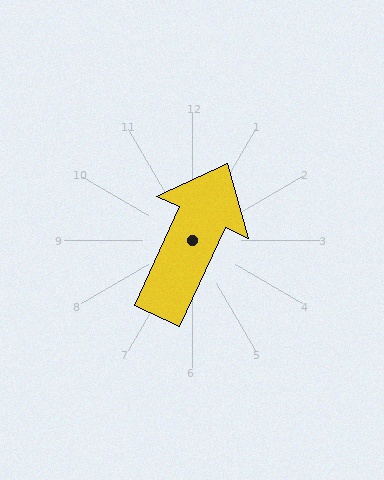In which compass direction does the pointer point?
Northeast.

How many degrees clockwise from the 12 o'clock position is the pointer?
Approximately 25 degrees.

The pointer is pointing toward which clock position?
Roughly 1 o'clock.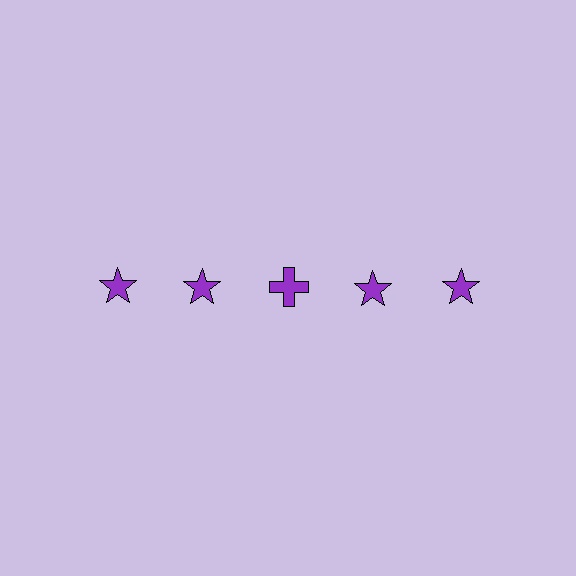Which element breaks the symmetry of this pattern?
The purple cross in the top row, center column breaks the symmetry. All other shapes are purple stars.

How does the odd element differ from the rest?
It has a different shape: cross instead of star.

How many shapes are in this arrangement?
There are 5 shapes arranged in a grid pattern.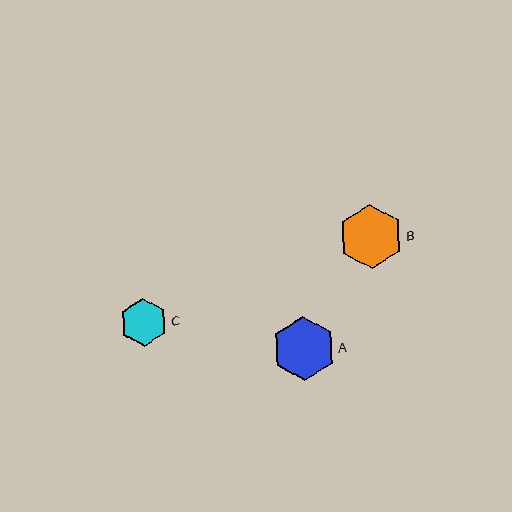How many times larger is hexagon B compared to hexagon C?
Hexagon B is approximately 1.3 times the size of hexagon C.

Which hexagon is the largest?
Hexagon B is the largest with a size of approximately 64 pixels.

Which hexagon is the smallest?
Hexagon C is the smallest with a size of approximately 48 pixels.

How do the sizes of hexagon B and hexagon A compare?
Hexagon B and hexagon A are approximately the same size.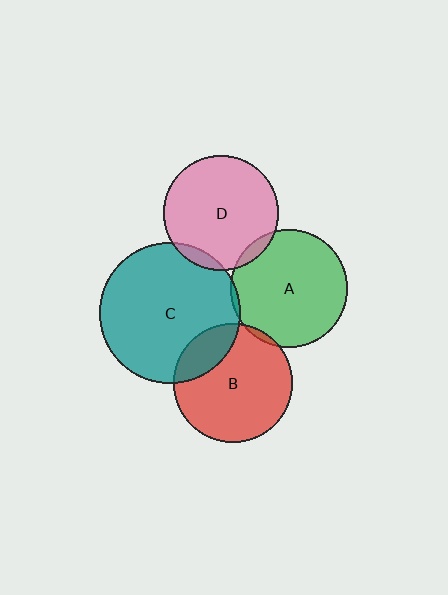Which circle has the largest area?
Circle C (teal).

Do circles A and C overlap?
Yes.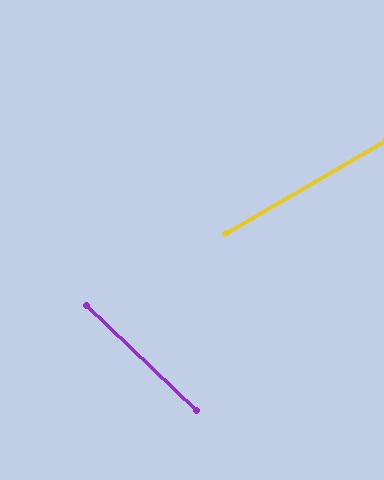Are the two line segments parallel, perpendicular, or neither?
Neither parallel nor perpendicular — they differ by about 74°.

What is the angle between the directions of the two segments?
Approximately 74 degrees.